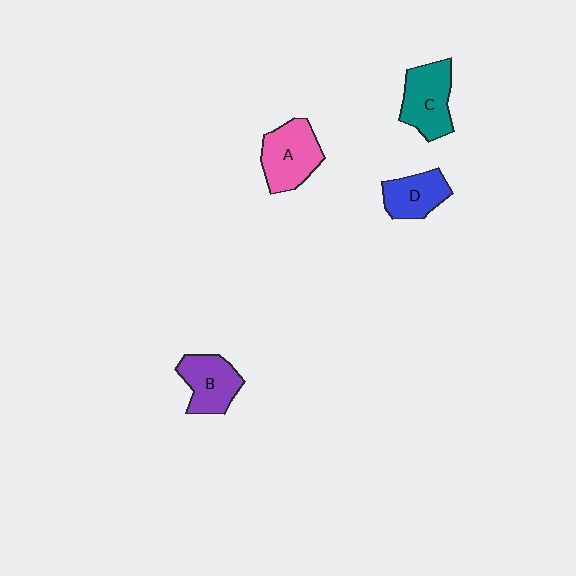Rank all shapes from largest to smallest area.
From largest to smallest: A (pink), C (teal), B (purple), D (blue).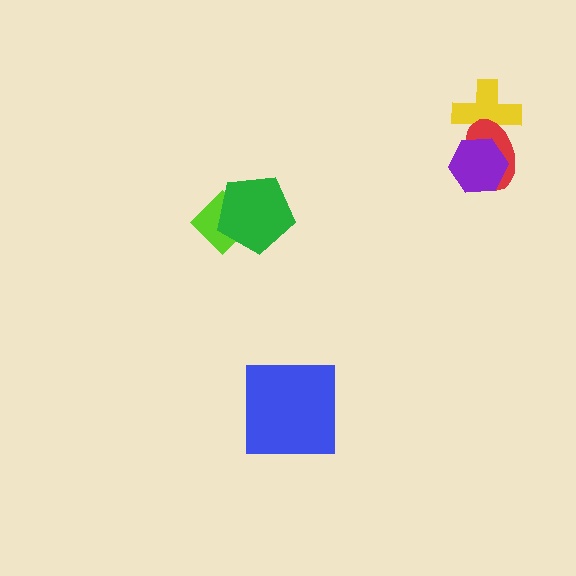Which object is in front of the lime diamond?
The green pentagon is in front of the lime diamond.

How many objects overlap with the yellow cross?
2 objects overlap with the yellow cross.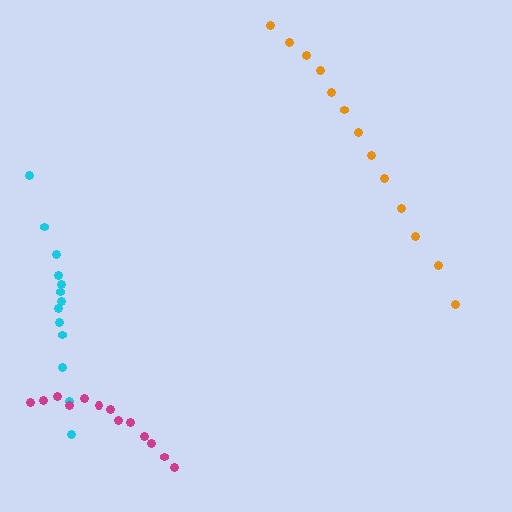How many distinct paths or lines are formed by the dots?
There are 3 distinct paths.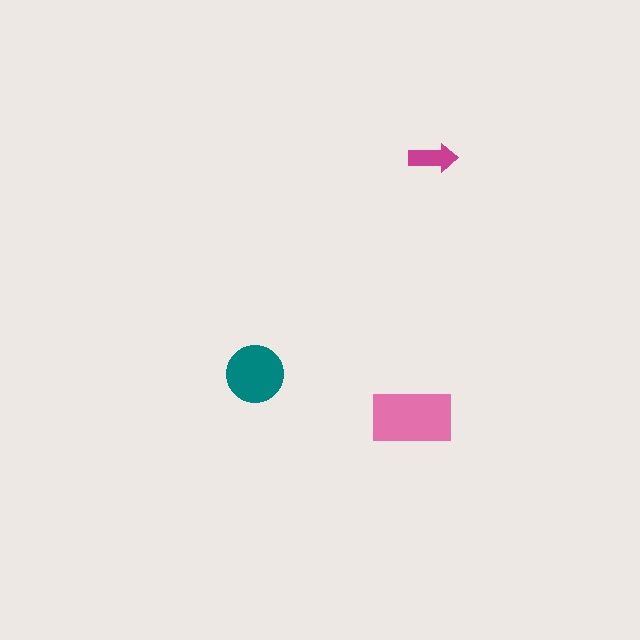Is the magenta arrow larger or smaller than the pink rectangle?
Smaller.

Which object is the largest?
The pink rectangle.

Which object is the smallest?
The magenta arrow.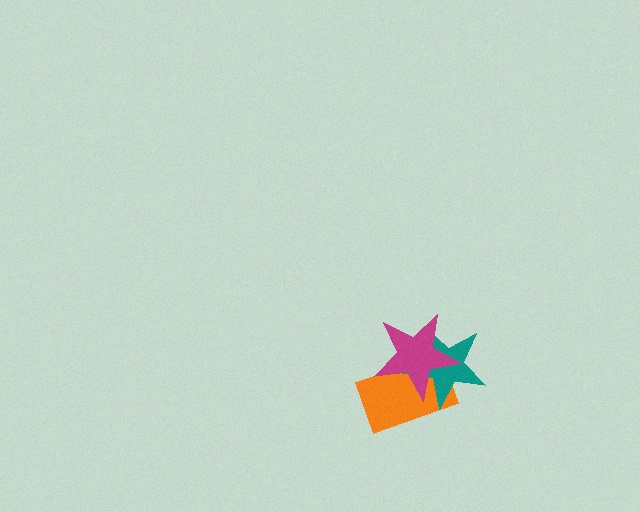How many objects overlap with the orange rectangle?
2 objects overlap with the orange rectangle.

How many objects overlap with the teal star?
2 objects overlap with the teal star.